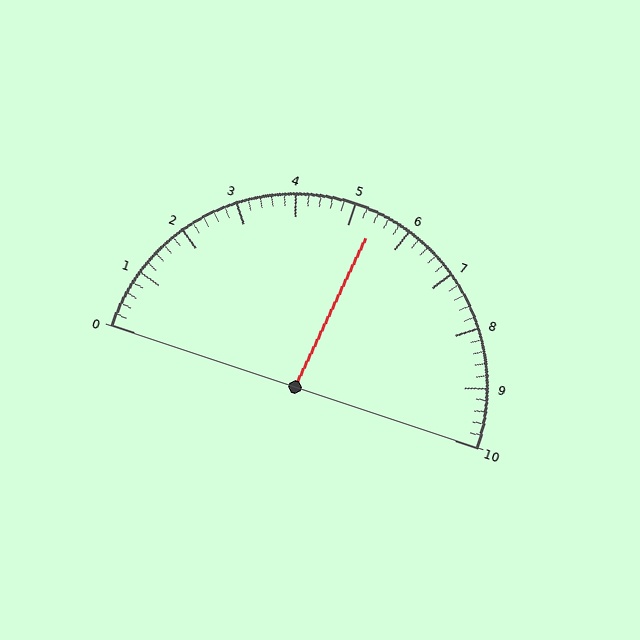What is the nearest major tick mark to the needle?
The nearest major tick mark is 5.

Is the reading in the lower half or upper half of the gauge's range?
The reading is in the upper half of the range (0 to 10).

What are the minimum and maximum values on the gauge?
The gauge ranges from 0 to 10.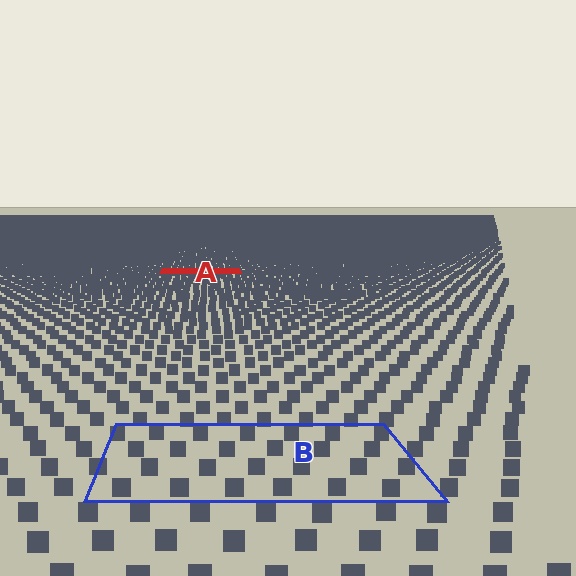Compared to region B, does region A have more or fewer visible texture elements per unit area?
Region A has more texture elements per unit area — they are packed more densely because it is farther away.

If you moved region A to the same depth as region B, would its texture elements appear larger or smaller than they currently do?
They would appear larger. At a closer depth, the same texture elements are projected at a bigger on-screen size.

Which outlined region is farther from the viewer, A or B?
Region A is farther from the viewer — the texture elements inside it appear smaller and more densely packed.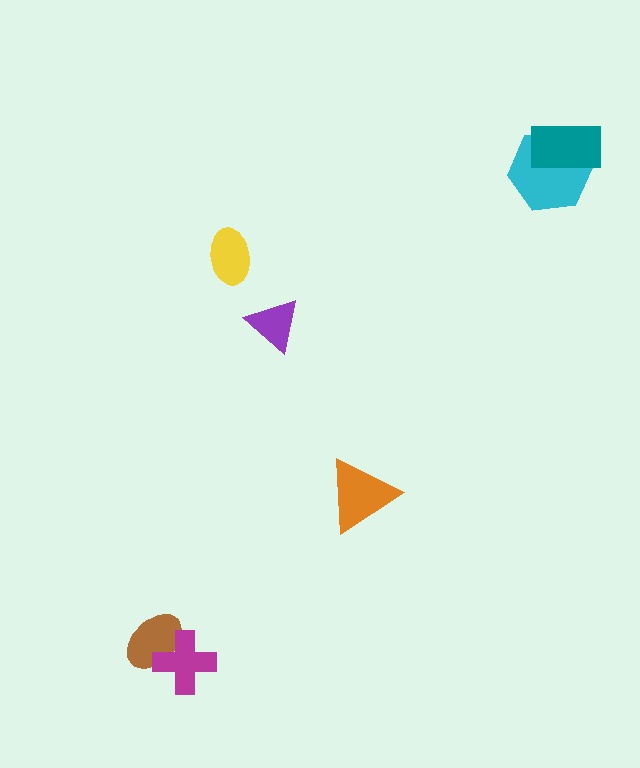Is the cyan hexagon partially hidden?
Yes, it is partially covered by another shape.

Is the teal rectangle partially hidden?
No, no other shape covers it.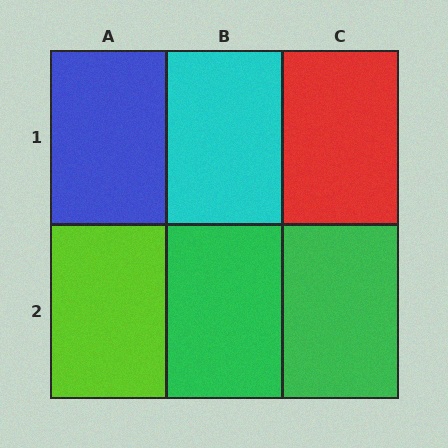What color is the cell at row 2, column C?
Green.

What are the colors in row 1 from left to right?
Blue, cyan, red.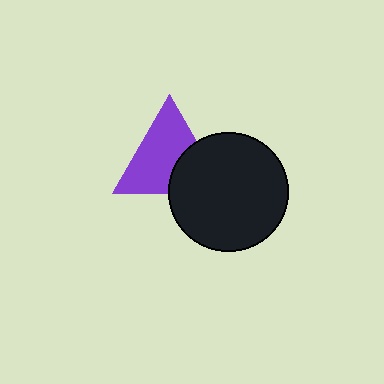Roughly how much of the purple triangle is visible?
Most of it is visible (roughly 67%).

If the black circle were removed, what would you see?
You would see the complete purple triangle.